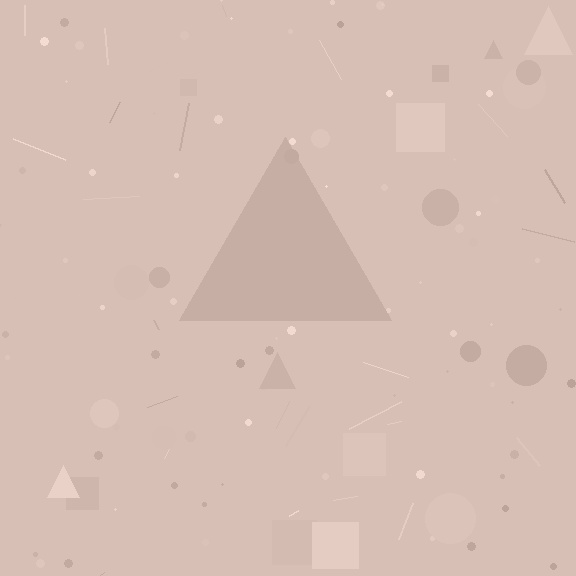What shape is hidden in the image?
A triangle is hidden in the image.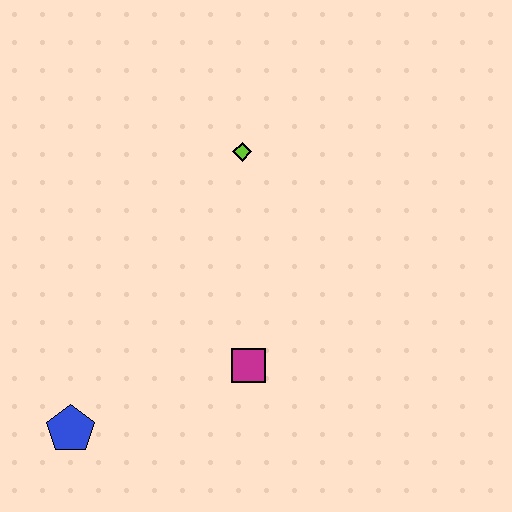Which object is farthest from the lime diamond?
The blue pentagon is farthest from the lime diamond.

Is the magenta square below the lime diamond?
Yes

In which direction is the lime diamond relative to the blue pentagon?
The lime diamond is above the blue pentagon.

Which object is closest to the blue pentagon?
The magenta square is closest to the blue pentagon.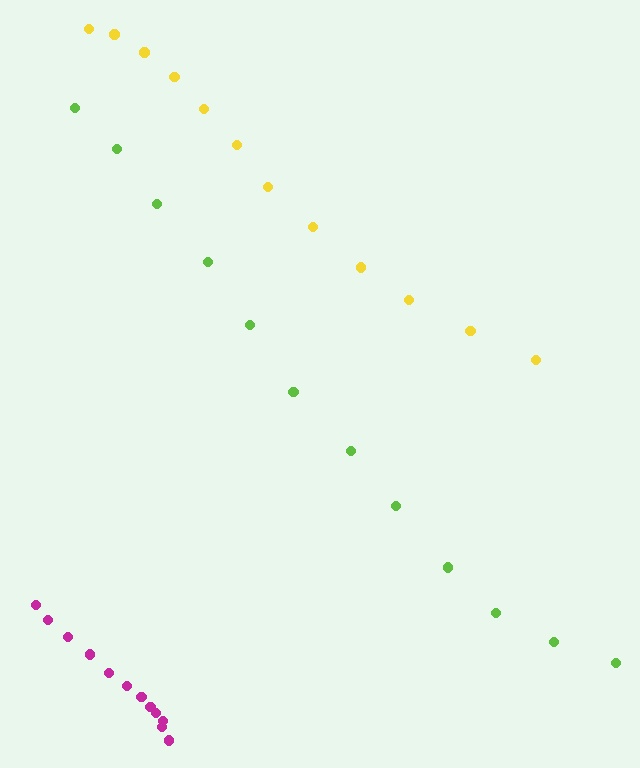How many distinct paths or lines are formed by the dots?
There are 3 distinct paths.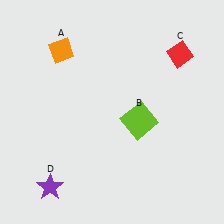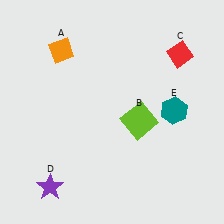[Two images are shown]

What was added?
A teal hexagon (E) was added in Image 2.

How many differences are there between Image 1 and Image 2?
There is 1 difference between the two images.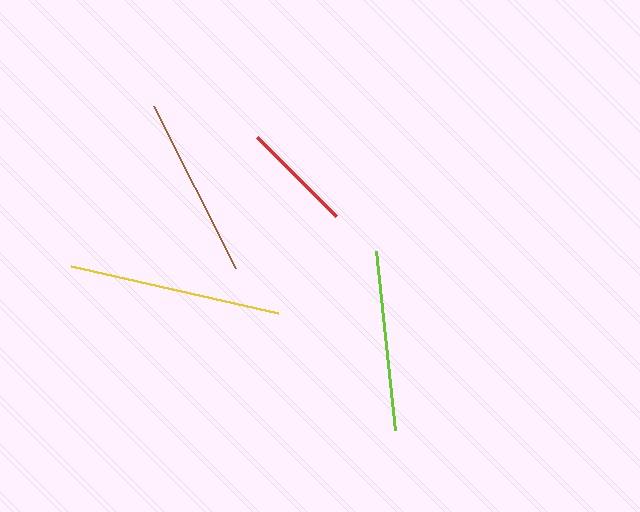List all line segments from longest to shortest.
From longest to shortest: yellow, brown, lime, red.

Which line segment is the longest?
The yellow line is the longest at approximately 212 pixels.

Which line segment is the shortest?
The red line is the shortest at approximately 111 pixels.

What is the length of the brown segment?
The brown segment is approximately 181 pixels long.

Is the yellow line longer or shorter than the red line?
The yellow line is longer than the red line.